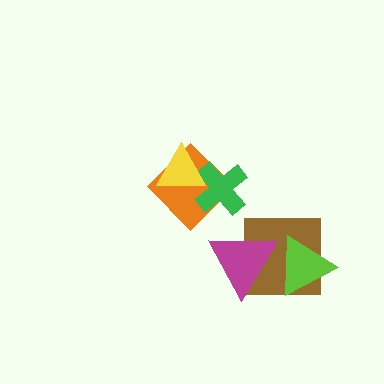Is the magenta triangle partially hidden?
Yes, it is partially covered by another shape.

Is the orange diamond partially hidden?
Yes, it is partially covered by another shape.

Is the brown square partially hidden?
Yes, it is partially covered by another shape.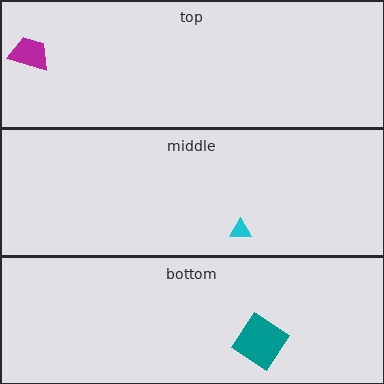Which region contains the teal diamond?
The bottom region.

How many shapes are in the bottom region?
1.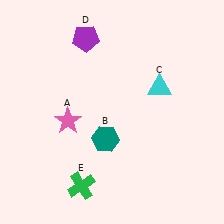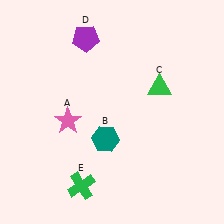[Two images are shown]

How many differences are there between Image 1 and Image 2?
There is 1 difference between the two images.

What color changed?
The triangle (C) changed from cyan in Image 1 to green in Image 2.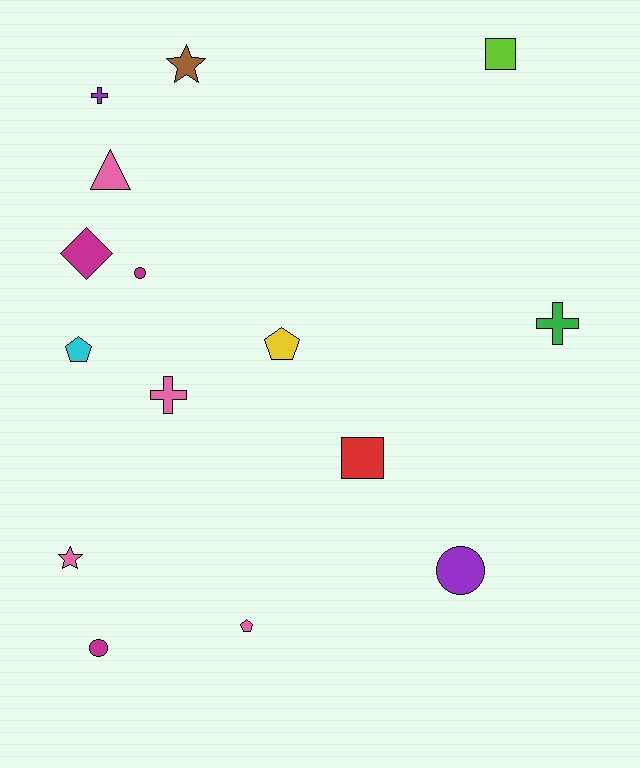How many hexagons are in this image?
There are no hexagons.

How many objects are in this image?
There are 15 objects.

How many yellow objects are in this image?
There is 1 yellow object.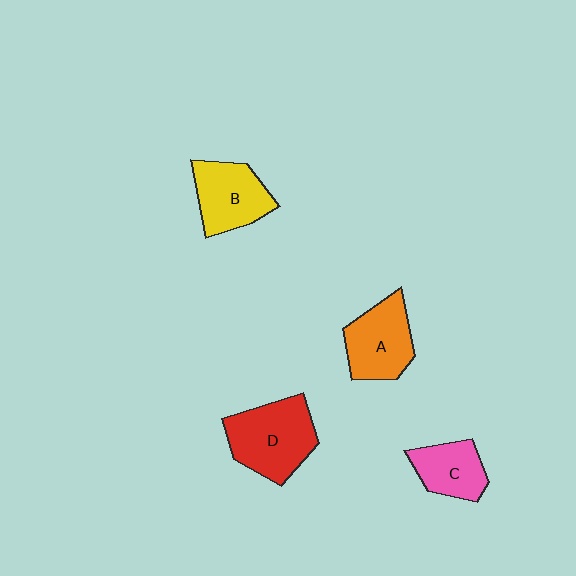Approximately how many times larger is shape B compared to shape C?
Approximately 1.3 times.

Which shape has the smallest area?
Shape C (pink).